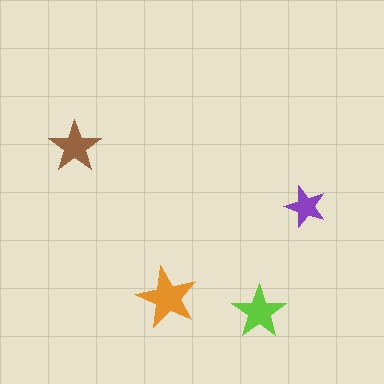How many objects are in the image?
There are 4 objects in the image.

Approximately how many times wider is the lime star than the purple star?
About 1.5 times wider.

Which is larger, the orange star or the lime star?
The orange one.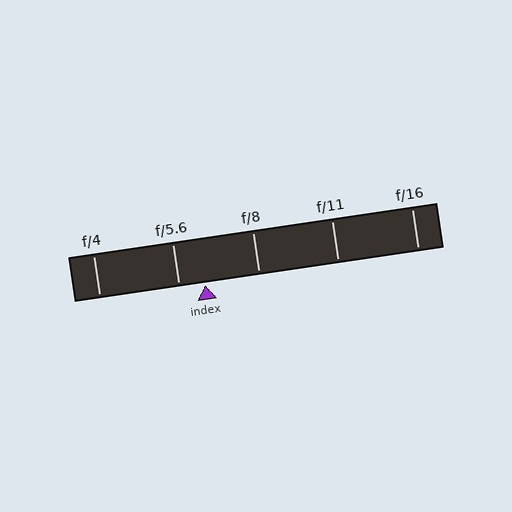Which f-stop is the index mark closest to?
The index mark is closest to f/5.6.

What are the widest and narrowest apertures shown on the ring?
The widest aperture shown is f/4 and the narrowest is f/16.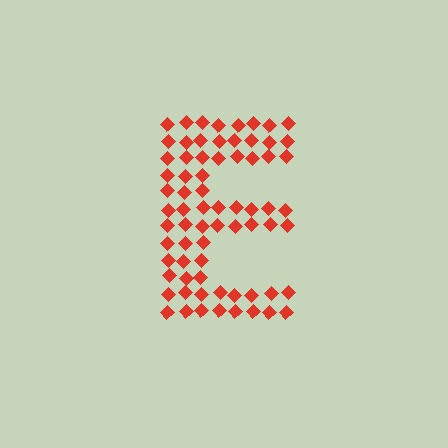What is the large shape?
The large shape is the letter E.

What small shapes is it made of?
It is made of small diamonds.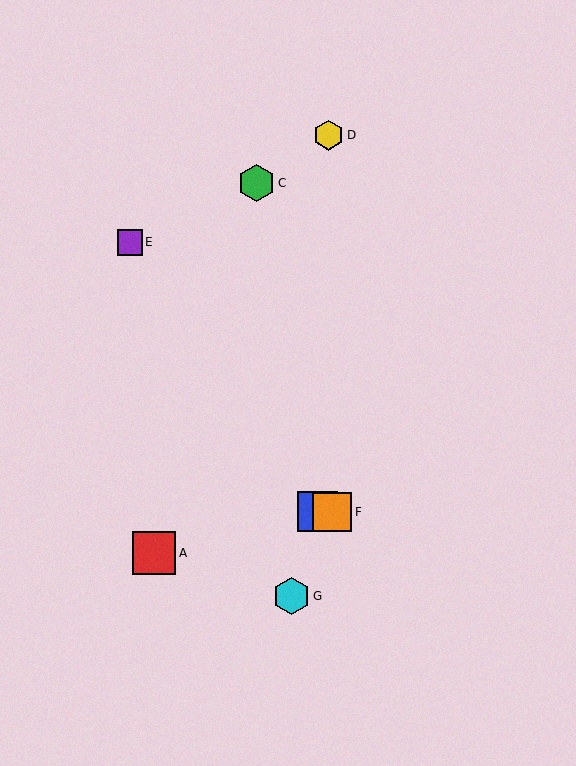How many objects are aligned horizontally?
2 objects (B, F) are aligned horizontally.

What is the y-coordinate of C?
Object C is at y≈183.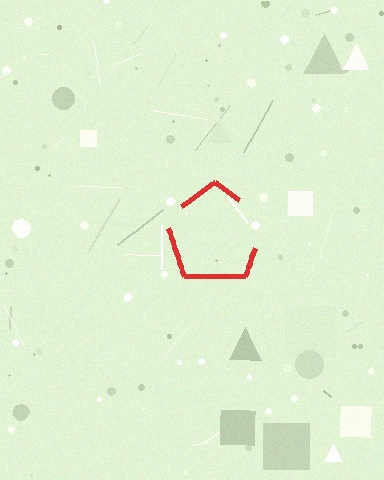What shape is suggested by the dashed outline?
The dashed outline suggests a pentagon.